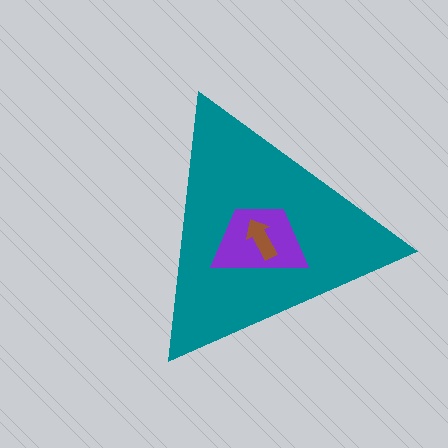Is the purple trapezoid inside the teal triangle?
Yes.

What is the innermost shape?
The brown arrow.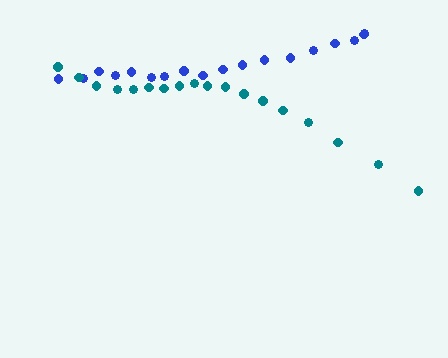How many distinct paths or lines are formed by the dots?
There are 2 distinct paths.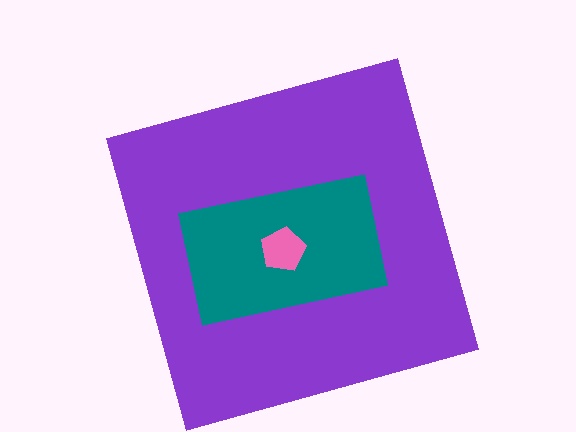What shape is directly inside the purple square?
The teal rectangle.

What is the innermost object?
The pink pentagon.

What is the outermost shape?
The purple square.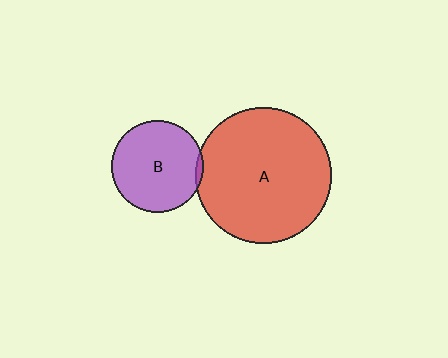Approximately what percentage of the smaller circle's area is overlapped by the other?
Approximately 5%.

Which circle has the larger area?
Circle A (red).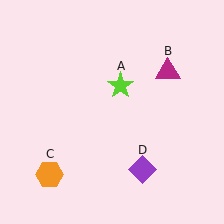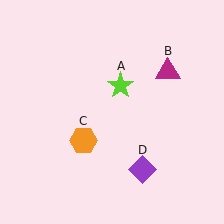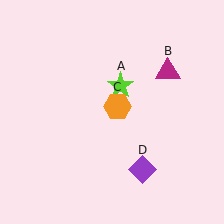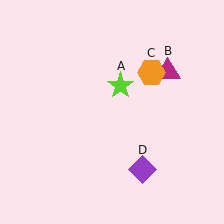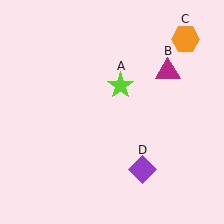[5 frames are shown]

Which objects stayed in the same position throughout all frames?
Lime star (object A) and magenta triangle (object B) and purple diamond (object D) remained stationary.